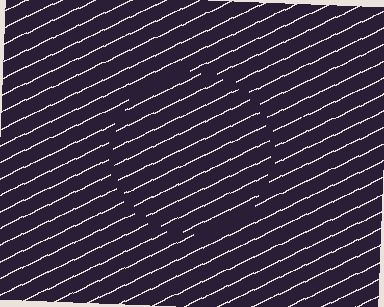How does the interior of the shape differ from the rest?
The interior of the shape contains the same grating, shifted by half a period — the contour is defined by the phase discontinuity where line-ends from the inner and outer gratings abut.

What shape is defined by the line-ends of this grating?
An illusory circle. The interior of the shape contains the same grating, shifted by half a period — the contour is defined by the phase discontinuity where line-ends from the inner and outer gratings abut.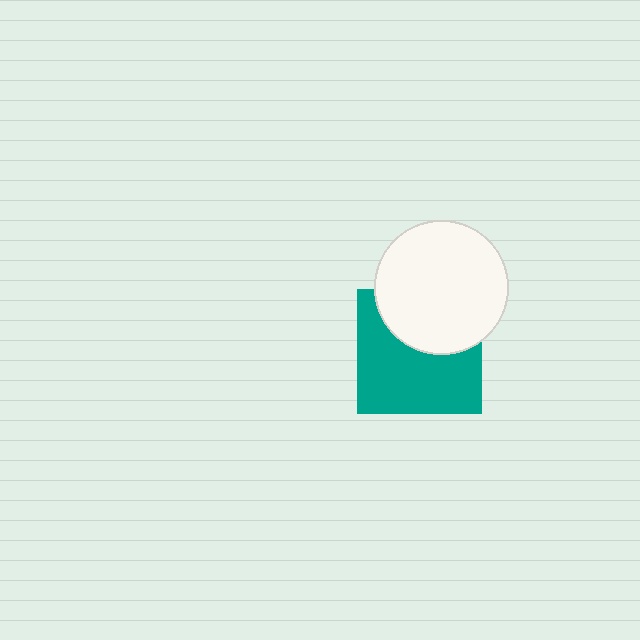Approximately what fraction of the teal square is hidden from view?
Roughly 38% of the teal square is hidden behind the white circle.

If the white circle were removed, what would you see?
You would see the complete teal square.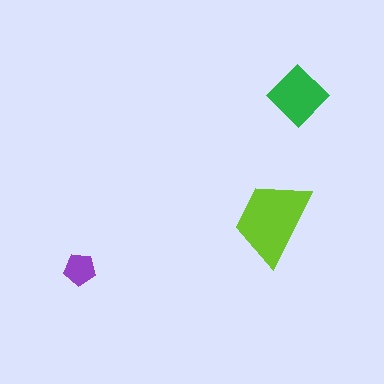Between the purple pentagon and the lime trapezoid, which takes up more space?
The lime trapezoid.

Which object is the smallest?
The purple pentagon.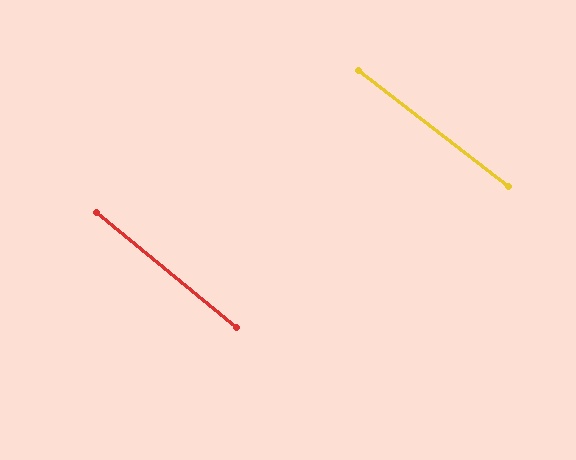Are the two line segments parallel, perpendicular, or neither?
Parallel — their directions differ by only 1.7°.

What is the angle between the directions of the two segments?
Approximately 2 degrees.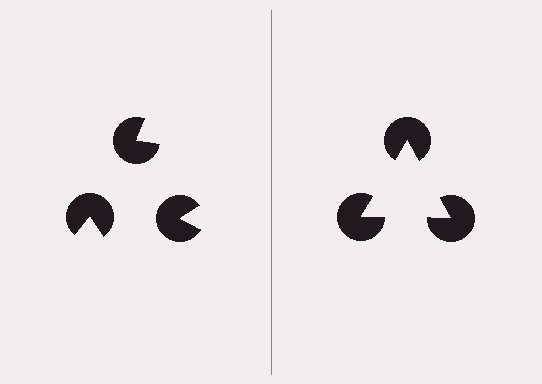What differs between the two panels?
The pac-man discs are positioned identically on both sides; only the wedge orientations differ. On the right they align to a triangle; on the left they are misaligned.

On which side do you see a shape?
An illusory triangle appears on the right side. On the left side the wedge cuts are rotated, so no coherent shape forms.